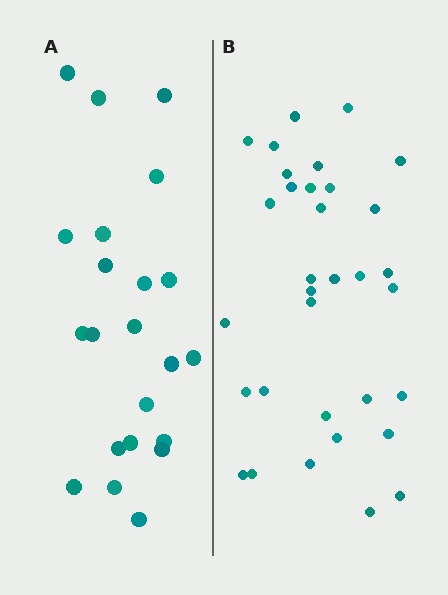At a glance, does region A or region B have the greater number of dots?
Region B (the right region) has more dots.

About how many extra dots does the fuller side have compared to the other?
Region B has roughly 12 or so more dots than region A.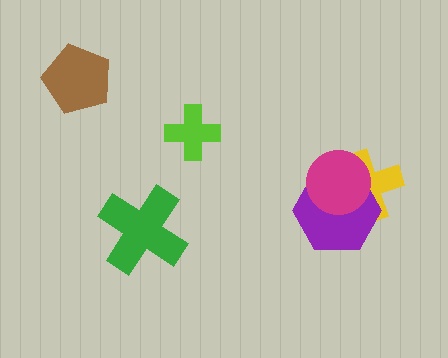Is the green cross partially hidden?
No, no other shape covers it.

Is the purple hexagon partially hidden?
Yes, it is partially covered by another shape.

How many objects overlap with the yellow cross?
2 objects overlap with the yellow cross.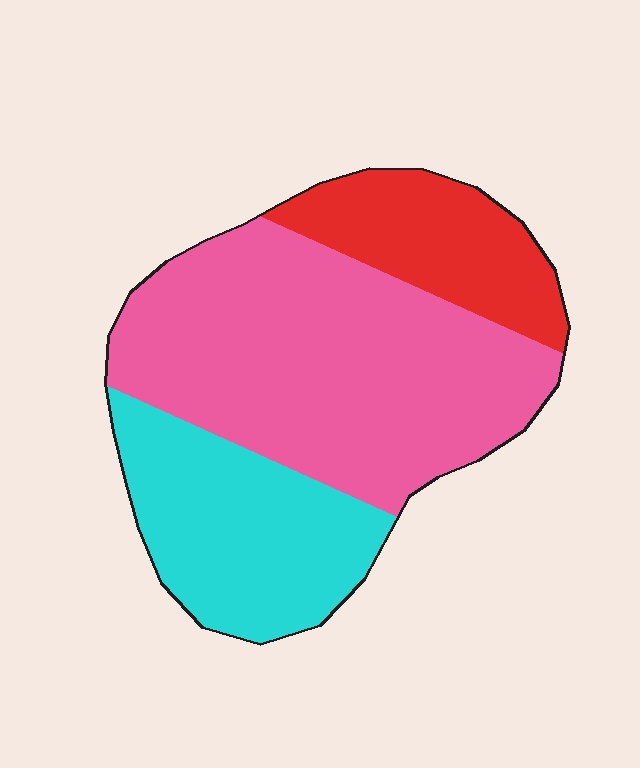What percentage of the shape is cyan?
Cyan takes up between a sixth and a third of the shape.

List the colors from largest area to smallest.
From largest to smallest: pink, cyan, red.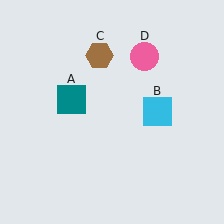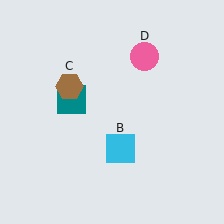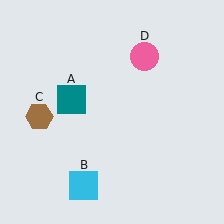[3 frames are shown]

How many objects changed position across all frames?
2 objects changed position: cyan square (object B), brown hexagon (object C).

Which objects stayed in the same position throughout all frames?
Teal square (object A) and pink circle (object D) remained stationary.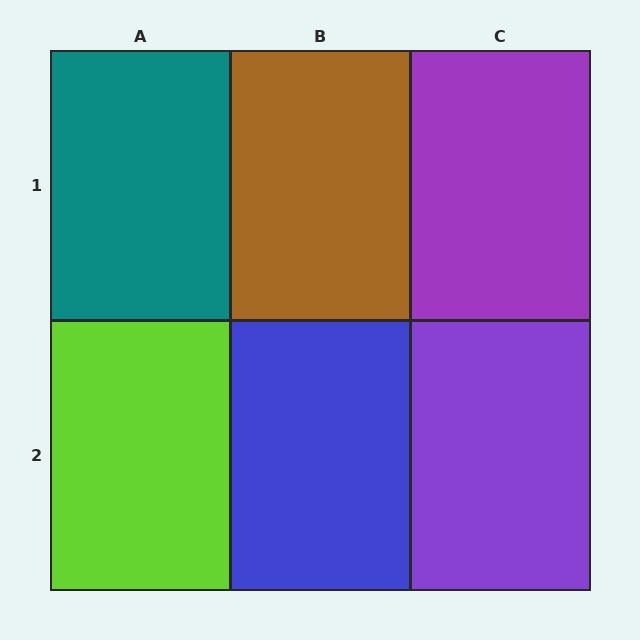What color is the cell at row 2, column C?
Purple.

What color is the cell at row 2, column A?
Lime.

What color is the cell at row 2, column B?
Blue.